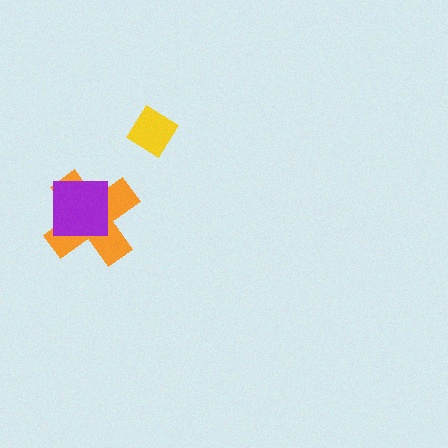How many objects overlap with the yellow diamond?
0 objects overlap with the yellow diamond.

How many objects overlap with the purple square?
1 object overlaps with the purple square.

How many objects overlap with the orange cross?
1 object overlaps with the orange cross.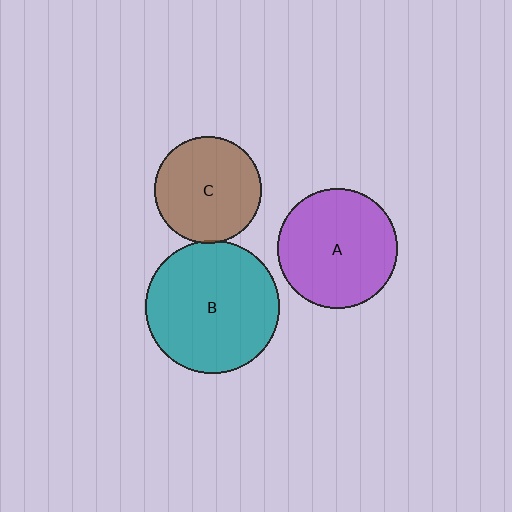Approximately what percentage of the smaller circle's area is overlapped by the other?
Approximately 5%.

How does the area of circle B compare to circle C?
Approximately 1.5 times.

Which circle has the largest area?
Circle B (teal).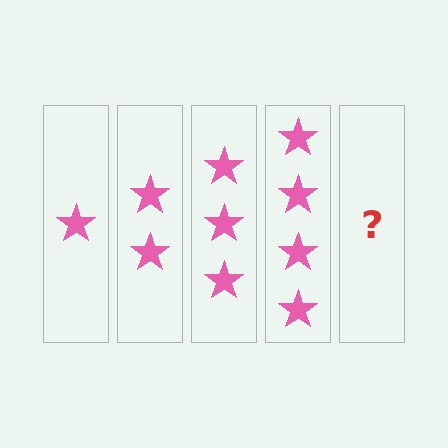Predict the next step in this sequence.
The next step is 5 stars.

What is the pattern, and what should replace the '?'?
The pattern is that each step adds one more star. The '?' should be 5 stars.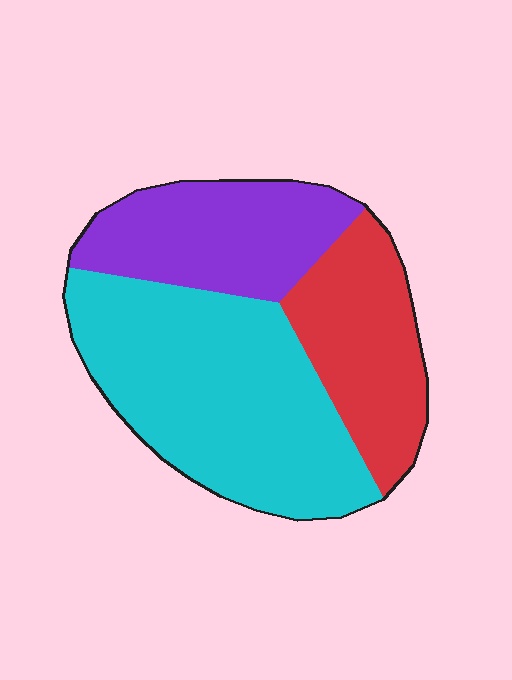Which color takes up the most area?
Cyan, at roughly 50%.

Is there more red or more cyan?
Cyan.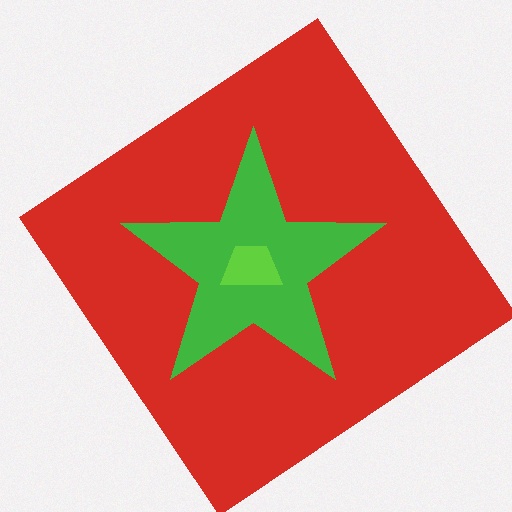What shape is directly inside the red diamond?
The green star.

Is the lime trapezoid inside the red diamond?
Yes.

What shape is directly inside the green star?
The lime trapezoid.